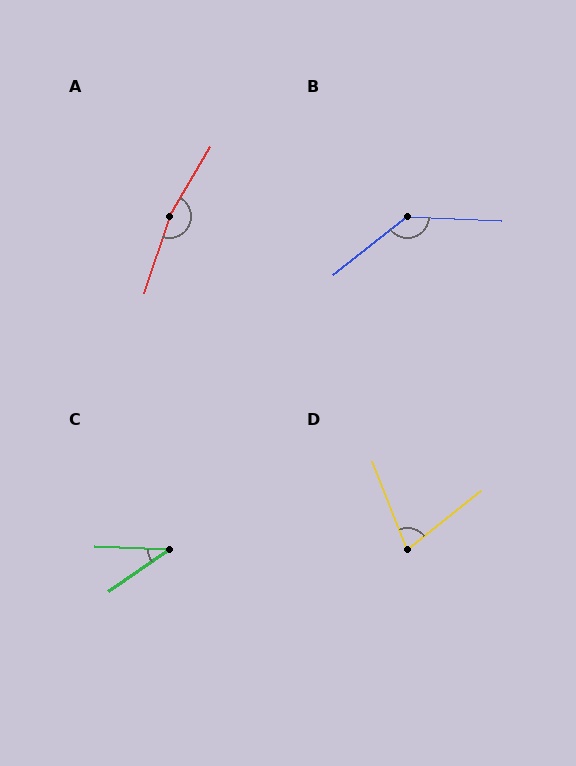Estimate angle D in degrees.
Approximately 73 degrees.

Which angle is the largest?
A, at approximately 168 degrees.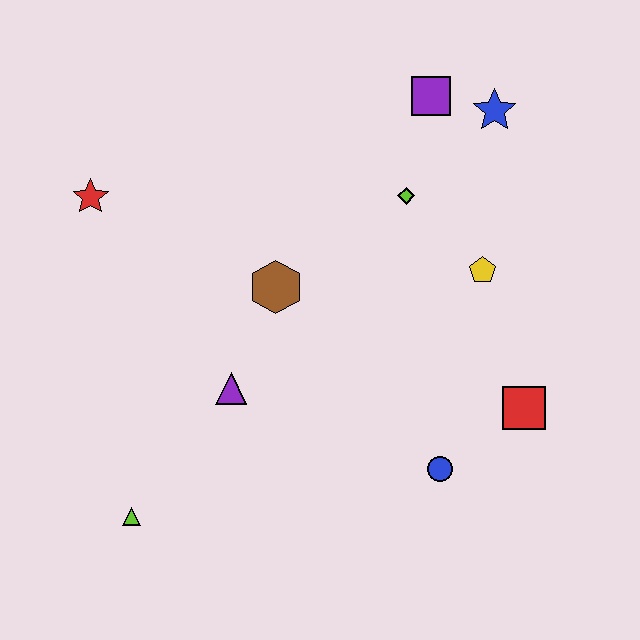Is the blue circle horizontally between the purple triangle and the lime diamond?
No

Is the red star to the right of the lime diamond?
No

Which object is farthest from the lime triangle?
The blue star is farthest from the lime triangle.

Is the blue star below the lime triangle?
No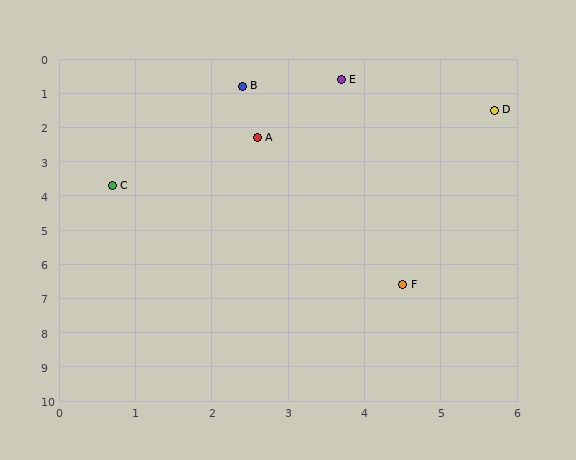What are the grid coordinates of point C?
Point C is at approximately (0.7, 3.7).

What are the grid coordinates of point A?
Point A is at approximately (2.6, 2.3).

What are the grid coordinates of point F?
Point F is at approximately (4.5, 6.6).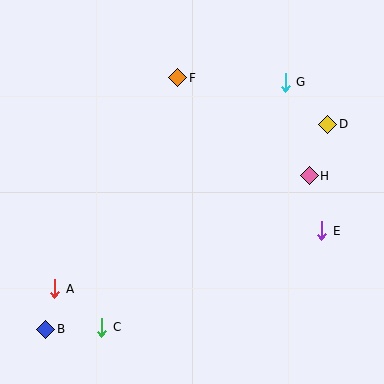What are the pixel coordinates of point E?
Point E is at (322, 231).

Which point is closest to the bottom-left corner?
Point B is closest to the bottom-left corner.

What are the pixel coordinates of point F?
Point F is at (178, 78).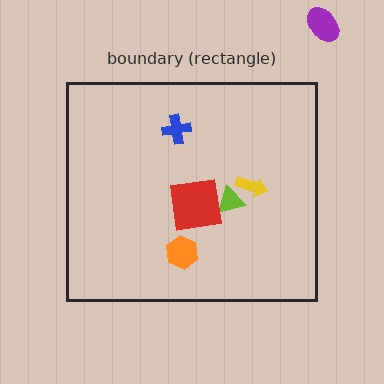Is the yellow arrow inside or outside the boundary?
Inside.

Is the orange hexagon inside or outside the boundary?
Inside.